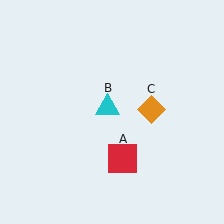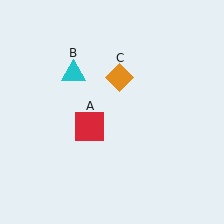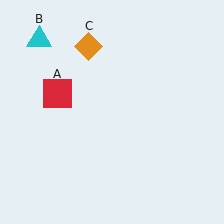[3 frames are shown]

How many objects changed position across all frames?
3 objects changed position: red square (object A), cyan triangle (object B), orange diamond (object C).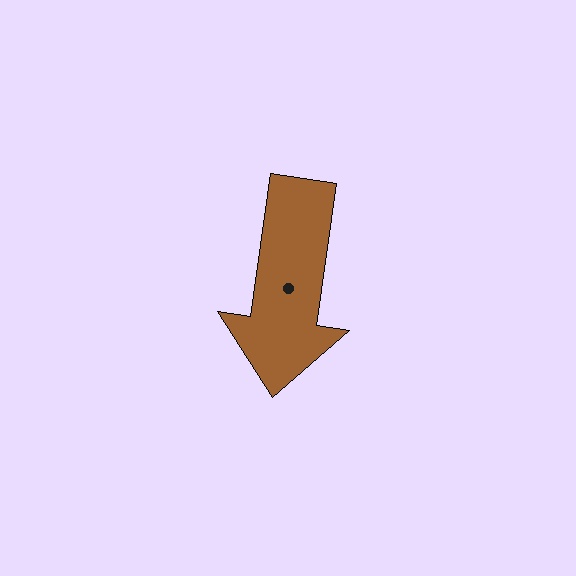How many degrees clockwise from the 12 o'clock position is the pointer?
Approximately 188 degrees.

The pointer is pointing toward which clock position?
Roughly 6 o'clock.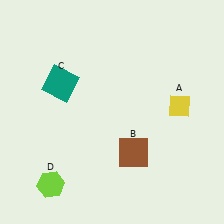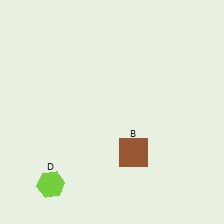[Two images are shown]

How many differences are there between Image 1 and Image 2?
There are 2 differences between the two images.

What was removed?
The teal square (C), the yellow diamond (A) were removed in Image 2.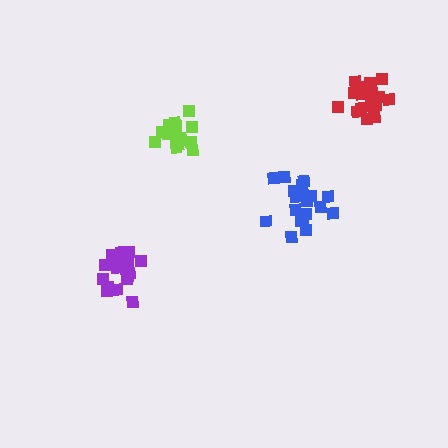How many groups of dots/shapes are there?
There are 4 groups.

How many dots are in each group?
Group 1: 20 dots, Group 2: 21 dots, Group 3: 17 dots, Group 4: 16 dots (74 total).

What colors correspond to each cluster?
The clusters are colored: red, blue, purple, lime.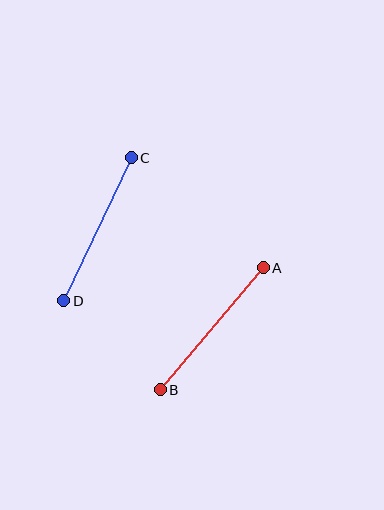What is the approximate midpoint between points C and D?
The midpoint is at approximately (98, 229) pixels.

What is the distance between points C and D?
The distance is approximately 158 pixels.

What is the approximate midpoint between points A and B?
The midpoint is at approximately (212, 329) pixels.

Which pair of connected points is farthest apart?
Points A and B are farthest apart.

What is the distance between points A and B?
The distance is approximately 160 pixels.